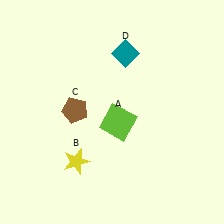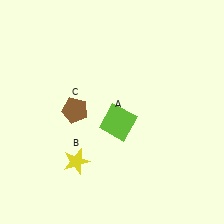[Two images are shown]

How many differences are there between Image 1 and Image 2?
There is 1 difference between the two images.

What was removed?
The teal diamond (D) was removed in Image 2.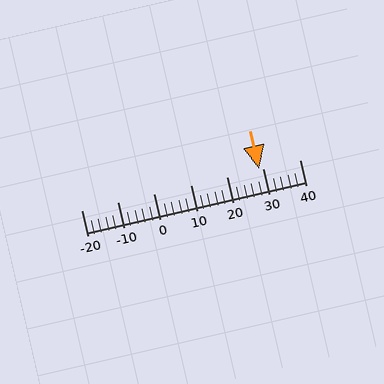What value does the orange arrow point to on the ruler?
The orange arrow points to approximately 29.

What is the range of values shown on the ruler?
The ruler shows values from -20 to 40.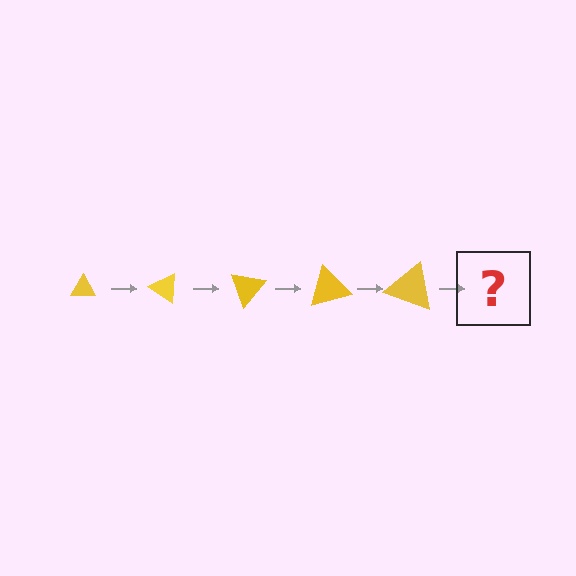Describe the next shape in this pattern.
It should be a triangle, larger than the previous one and rotated 175 degrees from the start.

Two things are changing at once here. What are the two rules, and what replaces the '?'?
The two rules are that the triangle grows larger each step and it rotates 35 degrees each step. The '?' should be a triangle, larger than the previous one and rotated 175 degrees from the start.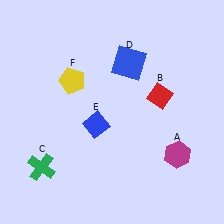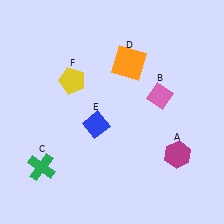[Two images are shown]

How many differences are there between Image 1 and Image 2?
There are 2 differences between the two images.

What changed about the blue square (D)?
In Image 1, D is blue. In Image 2, it changed to orange.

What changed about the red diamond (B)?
In Image 1, B is red. In Image 2, it changed to pink.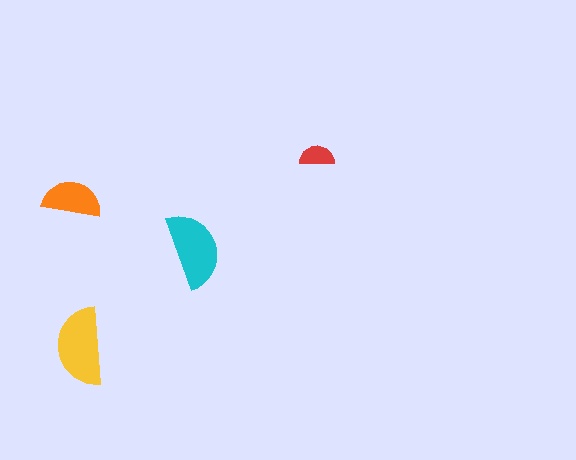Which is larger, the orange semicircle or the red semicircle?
The orange one.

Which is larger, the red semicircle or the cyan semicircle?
The cyan one.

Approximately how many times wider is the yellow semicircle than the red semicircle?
About 2 times wider.